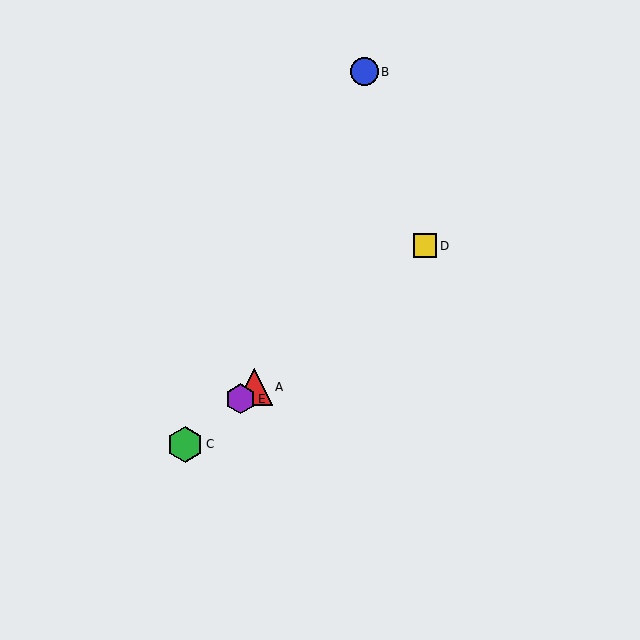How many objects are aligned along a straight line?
4 objects (A, C, D, E) are aligned along a straight line.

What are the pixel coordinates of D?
Object D is at (425, 246).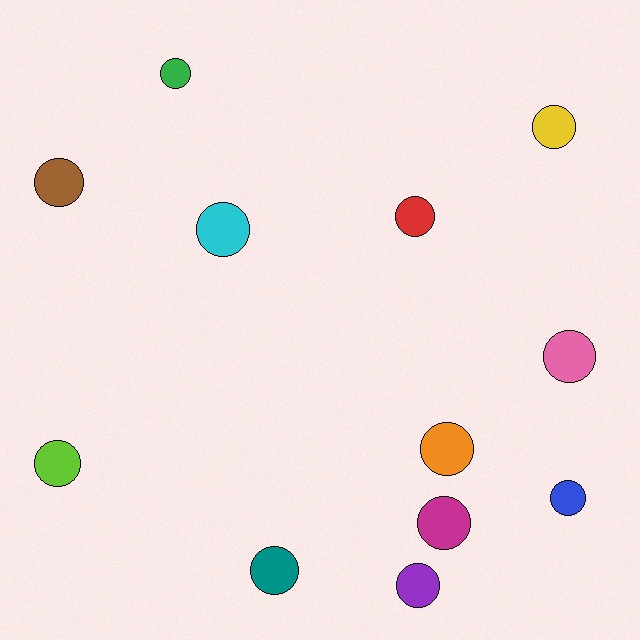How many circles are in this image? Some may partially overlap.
There are 12 circles.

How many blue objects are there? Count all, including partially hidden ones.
There is 1 blue object.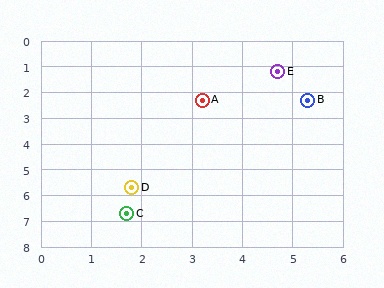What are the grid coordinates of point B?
Point B is at approximately (5.3, 2.3).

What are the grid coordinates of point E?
Point E is at approximately (4.7, 1.2).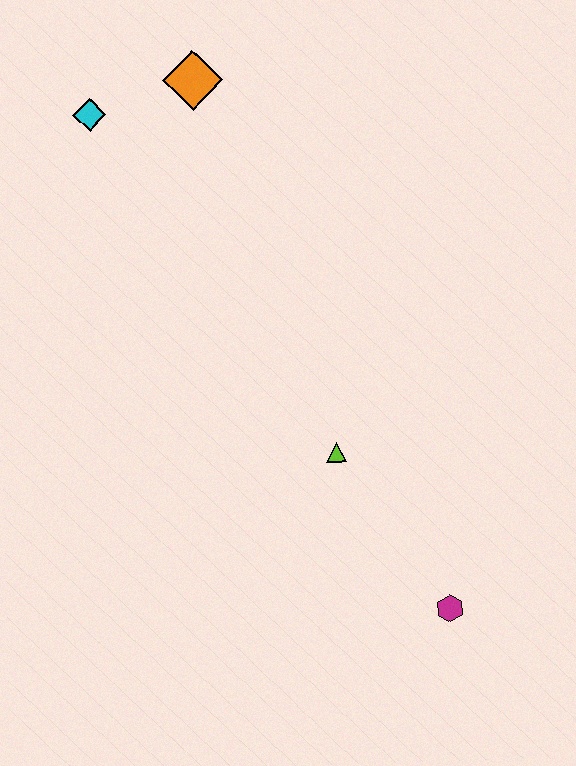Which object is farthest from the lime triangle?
The cyan diamond is farthest from the lime triangle.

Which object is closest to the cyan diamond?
The orange diamond is closest to the cyan diamond.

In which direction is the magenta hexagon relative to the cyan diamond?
The magenta hexagon is below the cyan diamond.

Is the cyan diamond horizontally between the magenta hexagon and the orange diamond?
No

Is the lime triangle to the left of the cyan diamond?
No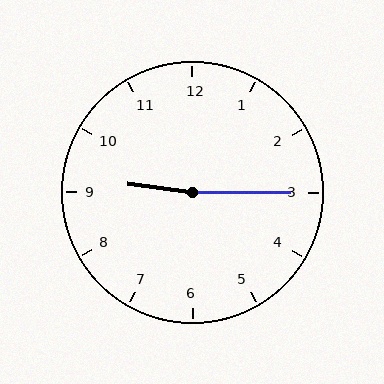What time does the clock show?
9:15.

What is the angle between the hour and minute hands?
Approximately 172 degrees.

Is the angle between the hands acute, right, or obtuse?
It is obtuse.